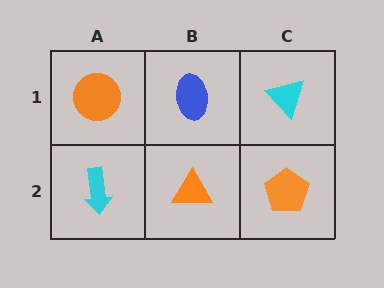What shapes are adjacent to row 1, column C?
An orange pentagon (row 2, column C), a blue ellipse (row 1, column B).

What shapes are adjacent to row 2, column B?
A blue ellipse (row 1, column B), a cyan arrow (row 2, column A), an orange pentagon (row 2, column C).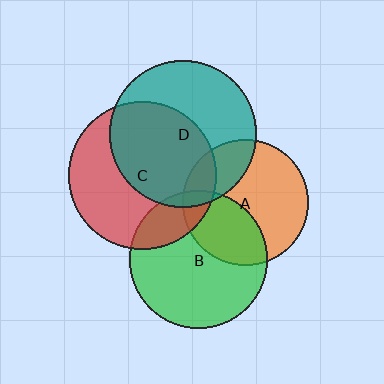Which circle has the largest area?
Circle C (red).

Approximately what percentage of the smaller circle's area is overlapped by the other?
Approximately 35%.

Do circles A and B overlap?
Yes.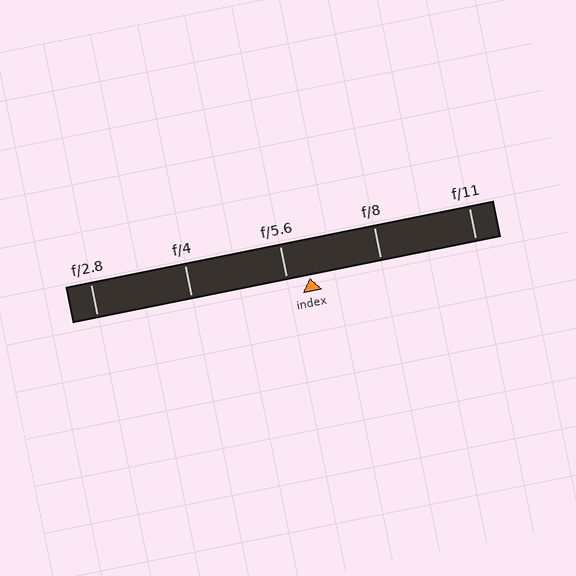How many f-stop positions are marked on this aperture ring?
There are 5 f-stop positions marked.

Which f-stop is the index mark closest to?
The index mark is closest to f/5.6.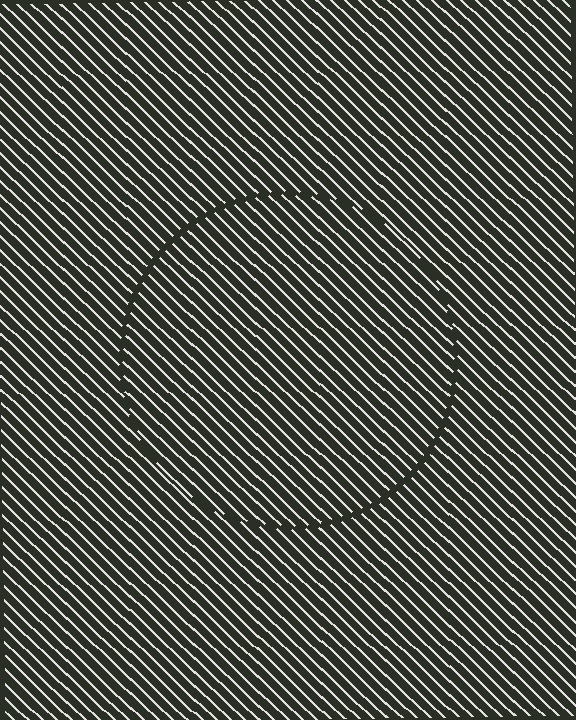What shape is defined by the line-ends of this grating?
An illusory circle. The interior of the shape contains the same grating, shifted by half a period — the contour is defined by the phase discontinuity where line-ends from the inner and outer gratings abut.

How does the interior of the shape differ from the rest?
The interior of the shape contains the same grating, shifted by half a period — the contour is defined by the phase discontinuity where line-ends from the inner and outer gratings abut.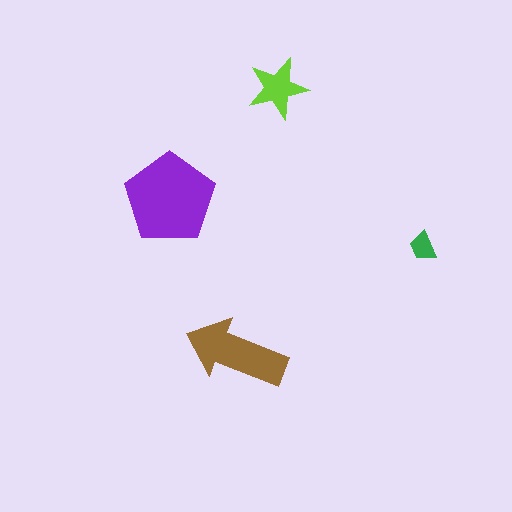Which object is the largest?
The purple pentagon.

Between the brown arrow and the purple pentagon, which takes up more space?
The purple pentagon.